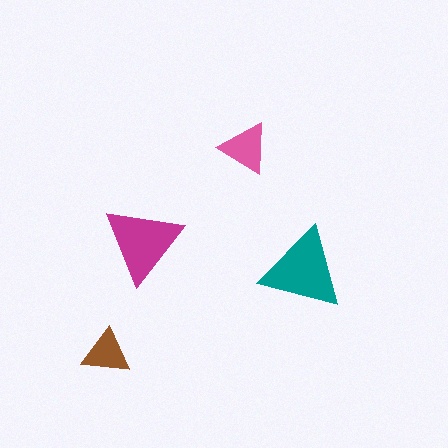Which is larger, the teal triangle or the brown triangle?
The teal one.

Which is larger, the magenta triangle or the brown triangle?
The magenta one.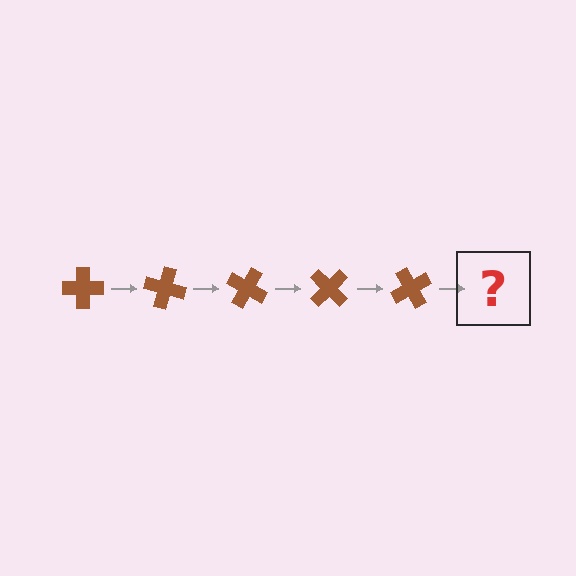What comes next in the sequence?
The next element should be a brown cross rotated 75 degrees.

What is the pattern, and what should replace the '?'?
The pattern is that the cross rotates 15 degrees each step. The '?' should be a brown cross rotated 75 degrees.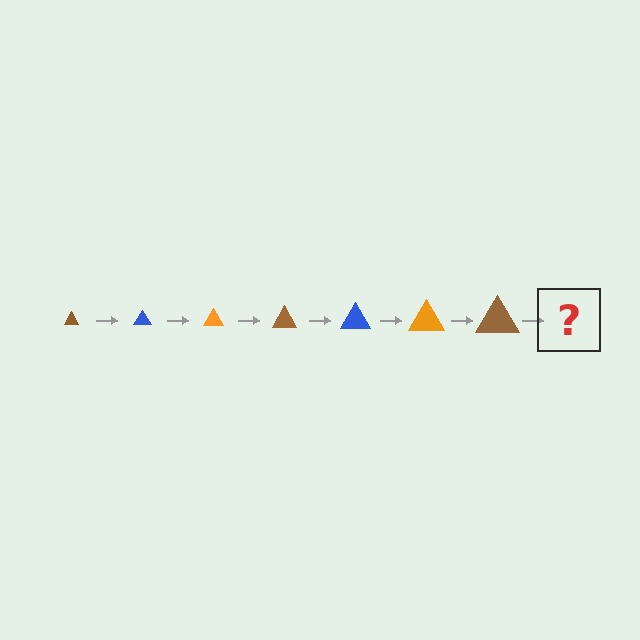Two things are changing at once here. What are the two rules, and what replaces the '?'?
The two rules are that the triangle grows larger each step and the color cycles through brown, blue, and orange. The '?' should be a blue triangle, larger than the previous one.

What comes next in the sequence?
The next element should be a blue triangle, larger than the previous one.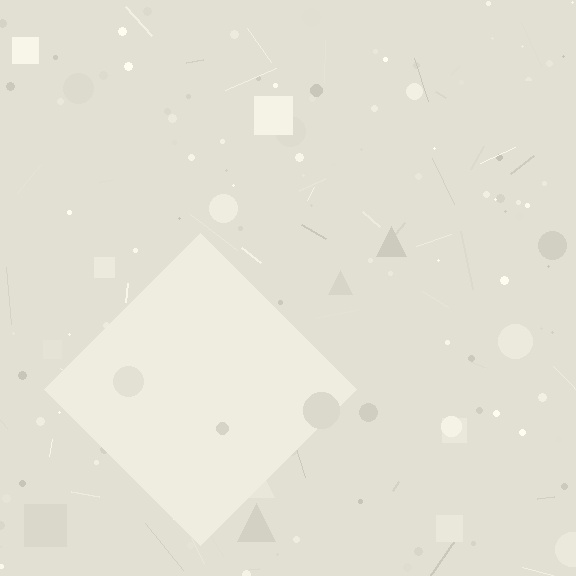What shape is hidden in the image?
A diamond is hidden in the image.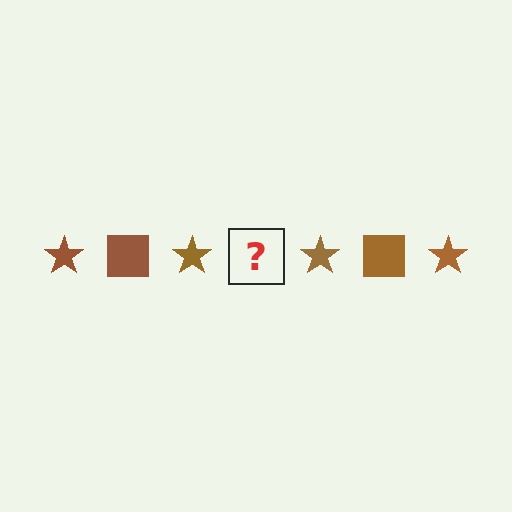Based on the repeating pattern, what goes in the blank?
The blank should be a brown square.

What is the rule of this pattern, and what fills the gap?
The rule is that the pattern cycles through star, square shapes in brown. The gap should be filled with a brown square.